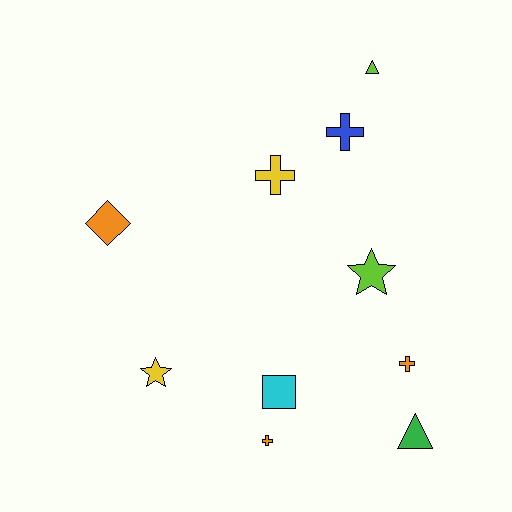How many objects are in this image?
There are 10 objects.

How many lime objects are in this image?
There are 2 lime objects.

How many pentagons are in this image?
There are no pentagons.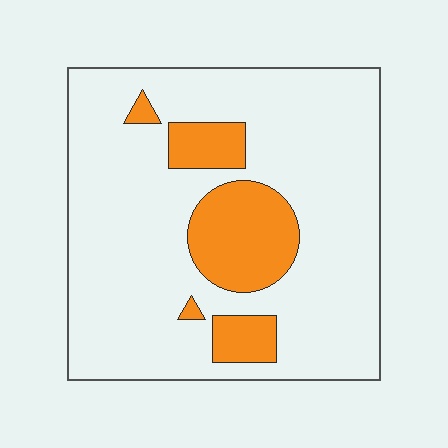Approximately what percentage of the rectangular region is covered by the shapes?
Approximately 20%.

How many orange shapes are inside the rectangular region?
5.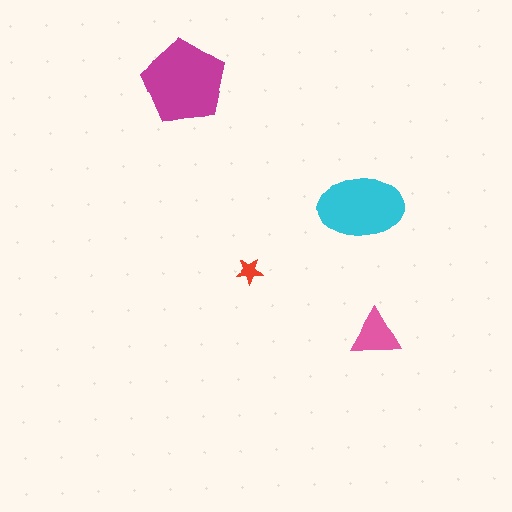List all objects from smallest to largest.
The red star, the pink triangle, the cyan ellipse, the magenta pentagon.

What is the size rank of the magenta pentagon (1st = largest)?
1st.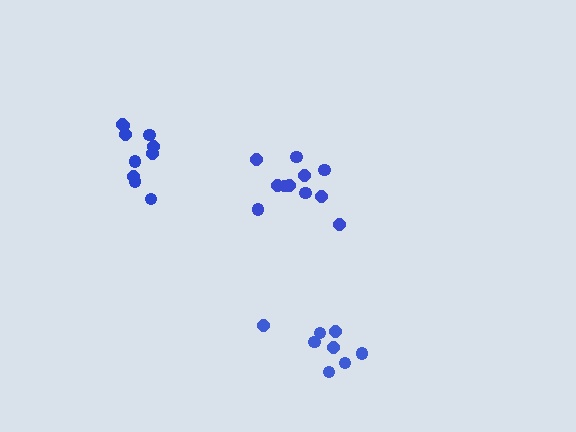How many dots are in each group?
Group 1: 10 dots, Group 2: 8 dots, Group 3: 11 dots (29 total).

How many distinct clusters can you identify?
There are 3 distinct clusters.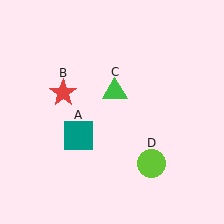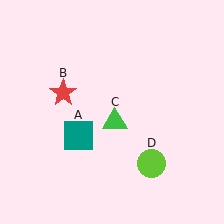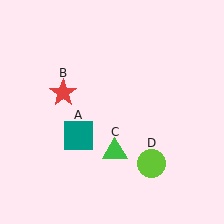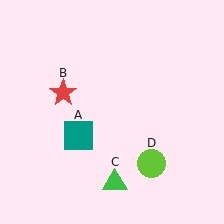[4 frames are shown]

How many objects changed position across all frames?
1 object changed position: green triangle (object C).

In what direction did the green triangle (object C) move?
The green triangle (object C) moved down.